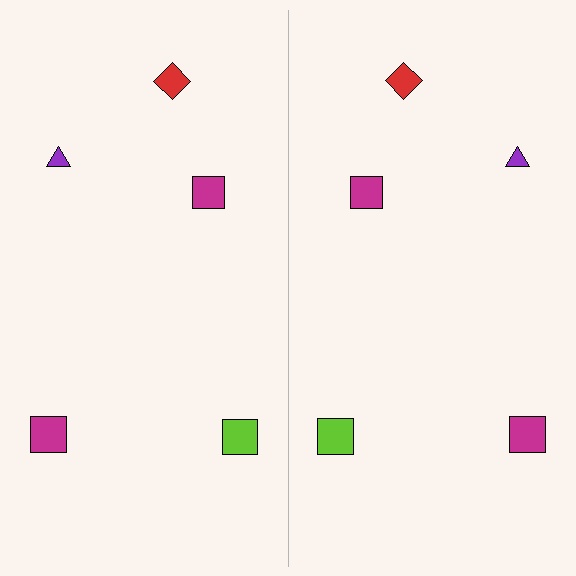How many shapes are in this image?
There are 10 shapes in this image.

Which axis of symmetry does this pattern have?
The pattern has a vertical axis of symmetry running through the center of the image.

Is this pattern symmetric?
Yes, this pattern has bilateral (reflection) symmetry.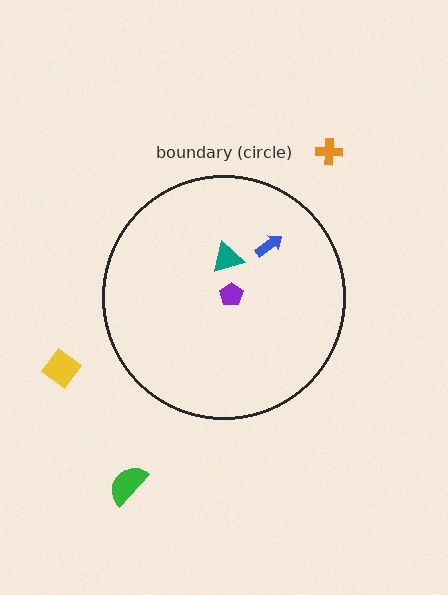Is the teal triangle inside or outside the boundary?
Inside.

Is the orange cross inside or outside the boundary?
Outside.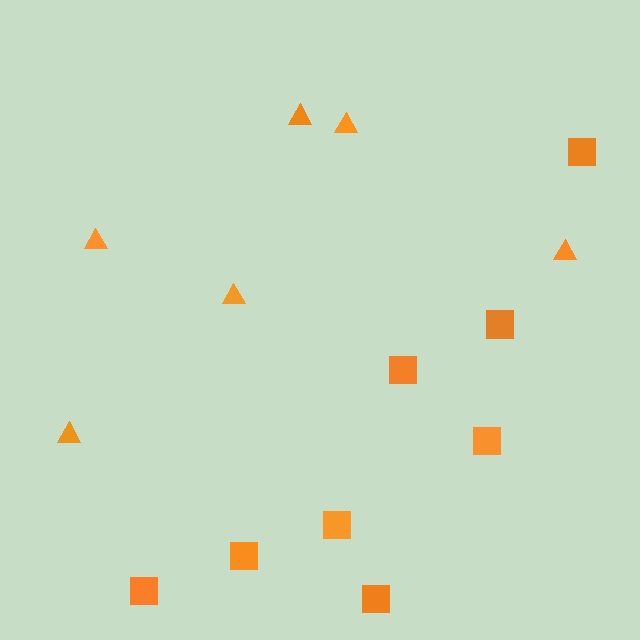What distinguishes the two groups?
There are 2 groups: one group of squares (8) and one group of triangles (6).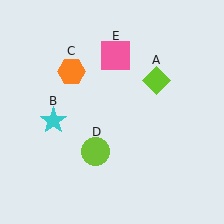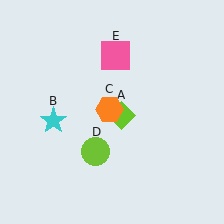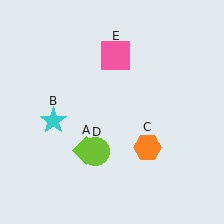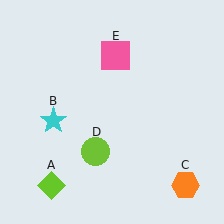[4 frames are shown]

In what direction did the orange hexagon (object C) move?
The orange hexagon (object C) moved down and to the right.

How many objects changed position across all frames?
2 objects changed position: lime diamond (object A), orange hexagon (object C).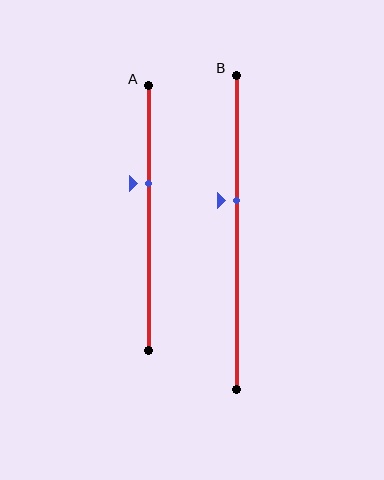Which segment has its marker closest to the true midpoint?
Segment B has its marker closest to the true midpoint.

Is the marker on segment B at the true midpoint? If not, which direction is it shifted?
No, the marker on segment B is shifted upward by about 10% of the segment length.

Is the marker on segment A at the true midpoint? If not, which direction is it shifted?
No, the marker on segment A is shifted upward by about 13% of the segment length.